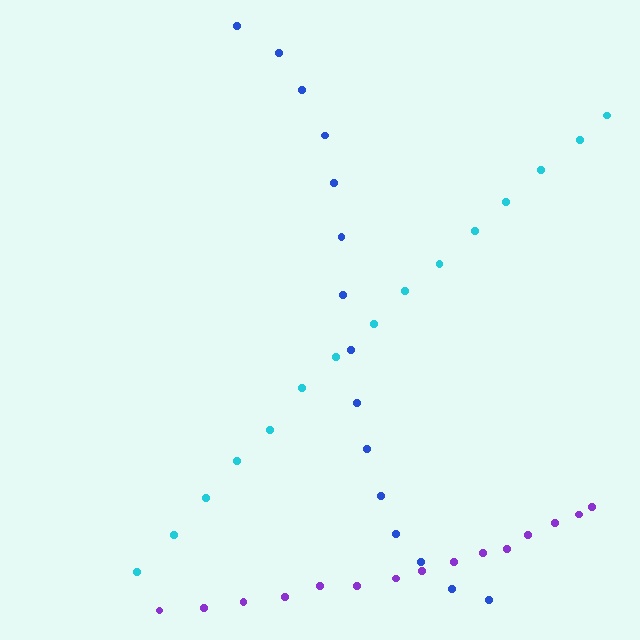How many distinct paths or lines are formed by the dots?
There are 3 distinct paths.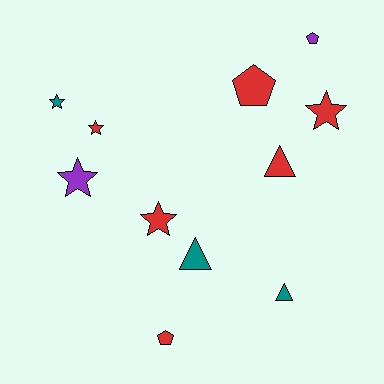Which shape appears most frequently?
Star, with 5 objects.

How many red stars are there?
There are 3 red stars.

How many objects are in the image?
There are 11 objects.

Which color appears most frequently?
Red, with 6 objects.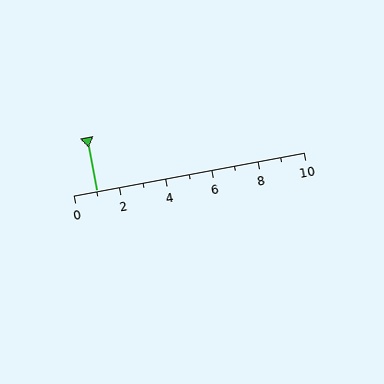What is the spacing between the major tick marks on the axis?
The major ticks are spaced 2 apart.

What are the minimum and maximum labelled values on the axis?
The axis runs from 0 to 10.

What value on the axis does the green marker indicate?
The marker indicates approximately 1.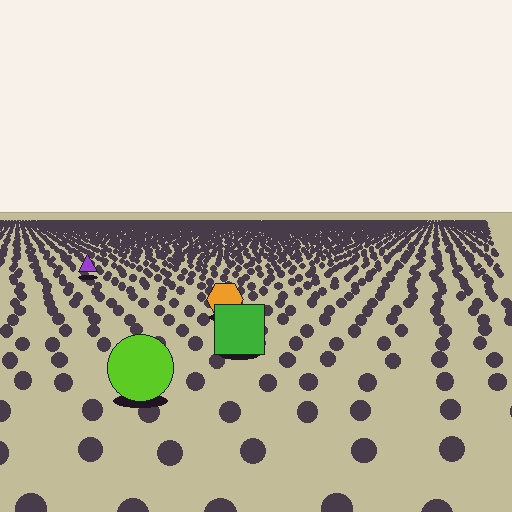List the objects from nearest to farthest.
From nearest to farthest: the lime circle, the green square, the orange hexagon, the purple triangle.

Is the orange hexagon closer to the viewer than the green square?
No. The green square is closer — you can tell from the texture gradient: the ground texture is coarser near it.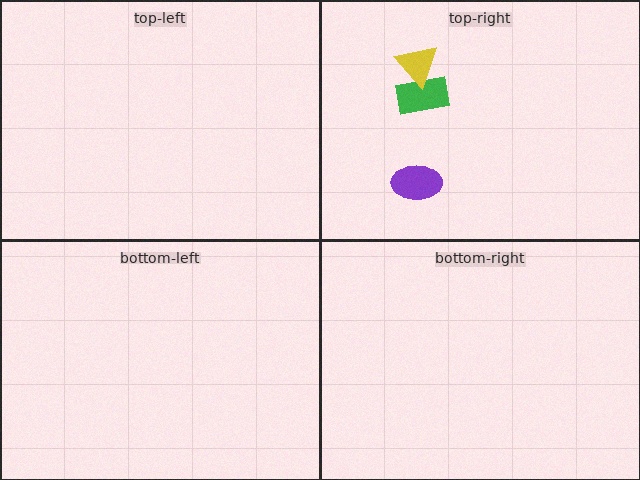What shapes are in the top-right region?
The green rectangle, the yellow triangle, the purple ellipse.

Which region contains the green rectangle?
The top-right region.